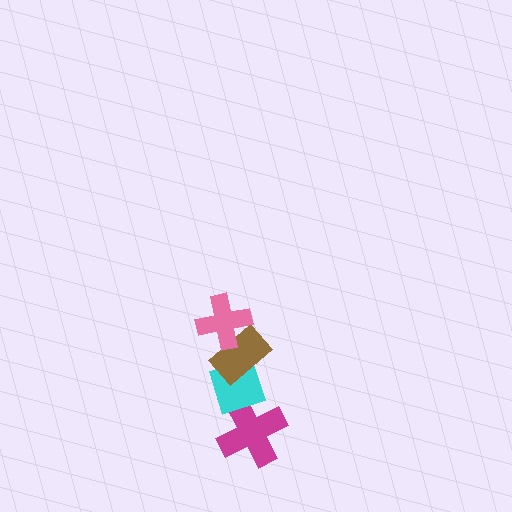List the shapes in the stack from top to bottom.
From top to bottom: the pink cross, the brown rectangle, the cyan diamond, the magenta cross.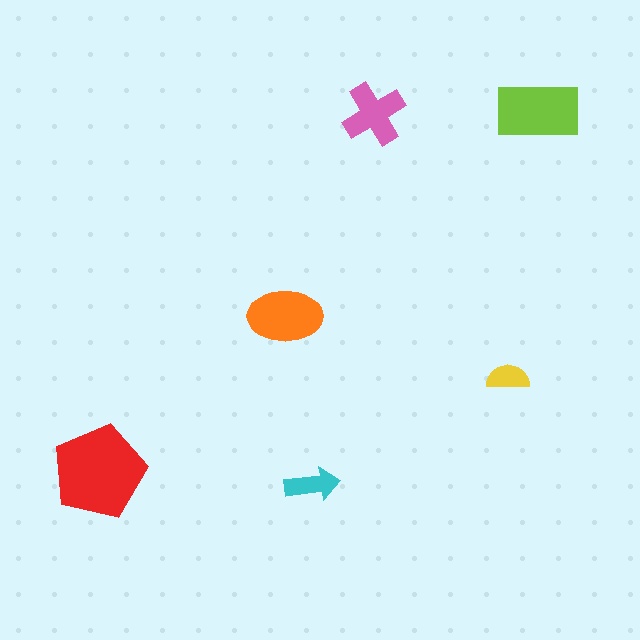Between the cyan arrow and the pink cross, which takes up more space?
The pink cross.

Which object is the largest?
The red pentagon.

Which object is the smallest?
The yellow semicircle.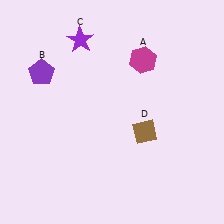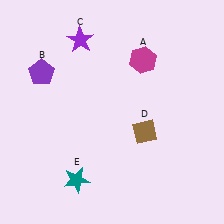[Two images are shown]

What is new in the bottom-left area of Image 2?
A teal star (E) was added in the bottom-left area of Image 2.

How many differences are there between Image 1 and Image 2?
There is 1 difference between the two images.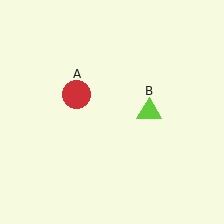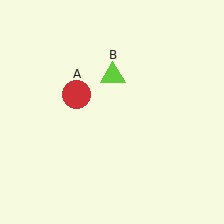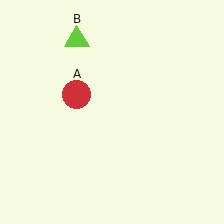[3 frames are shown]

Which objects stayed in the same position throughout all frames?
Red circle (object A) remained stationary.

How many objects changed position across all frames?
1 object changed position: lime triangle (object B).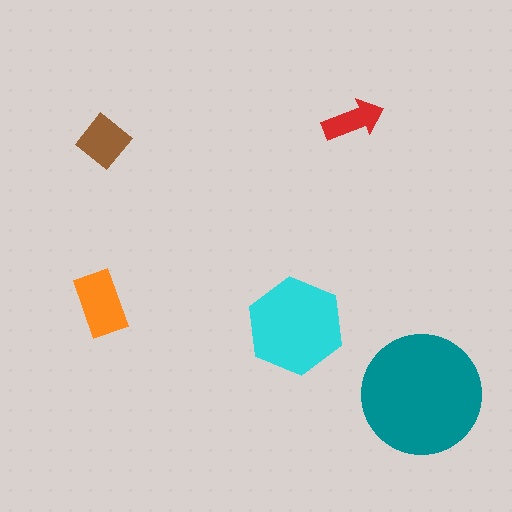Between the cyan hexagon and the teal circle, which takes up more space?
The teal circle.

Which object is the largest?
The teal circle.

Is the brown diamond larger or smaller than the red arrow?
Larger.